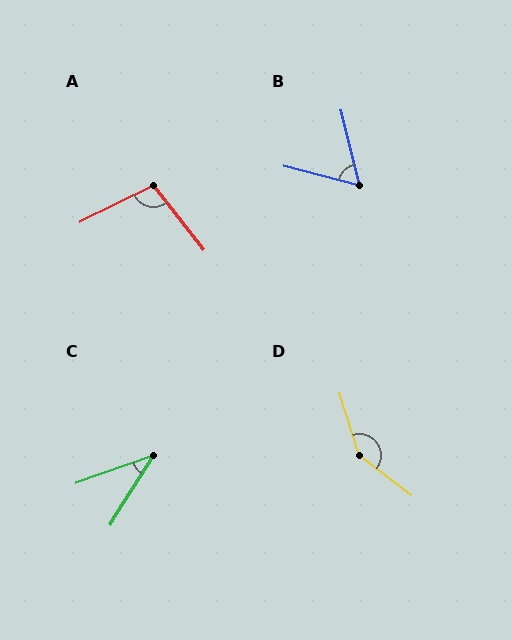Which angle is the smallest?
C, at approximately 38 degrees.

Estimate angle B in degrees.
Approximately 61 degrees.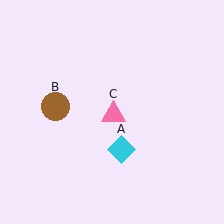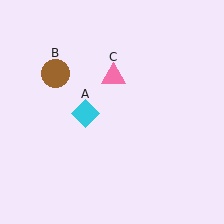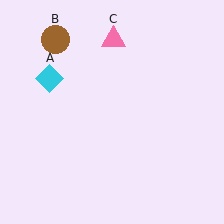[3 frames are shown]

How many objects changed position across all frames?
3 objects changed position: cyan diamond (object A), brown circle (object B), pink triangle (object C).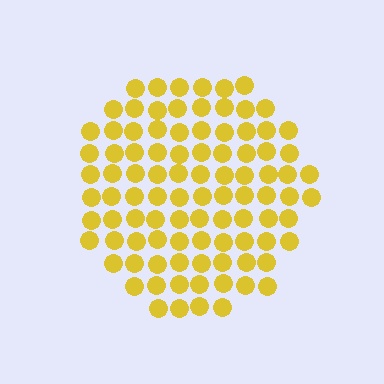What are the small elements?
The small elements are circles.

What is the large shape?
The large shape is a circle.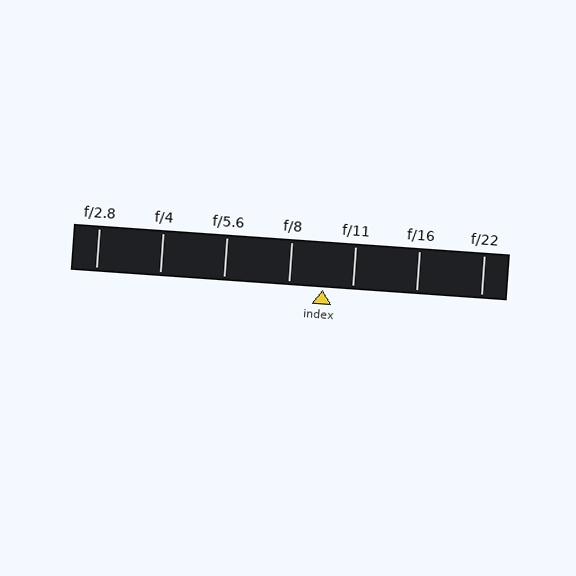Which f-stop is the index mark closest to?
The index mark is closest to f/11.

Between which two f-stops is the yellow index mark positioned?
The index mark is between f/8 and f/11.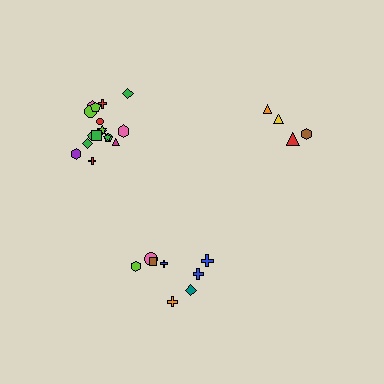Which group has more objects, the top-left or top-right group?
The top-left group.